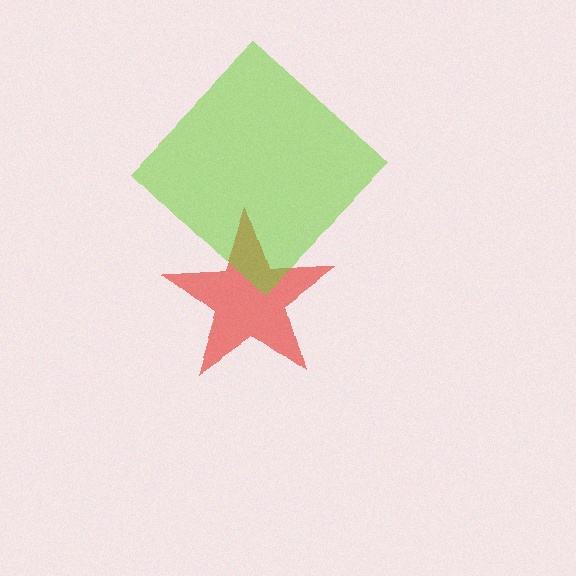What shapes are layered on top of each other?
The layered shapes are: a red star, a lime diamond.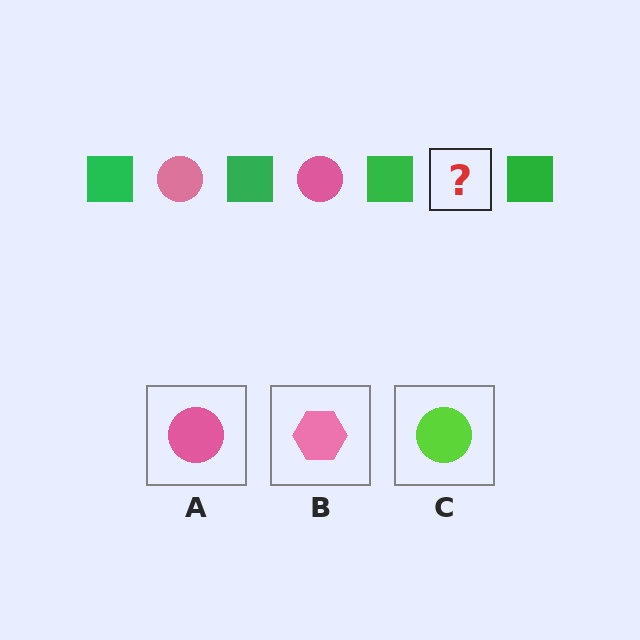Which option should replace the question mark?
Option A.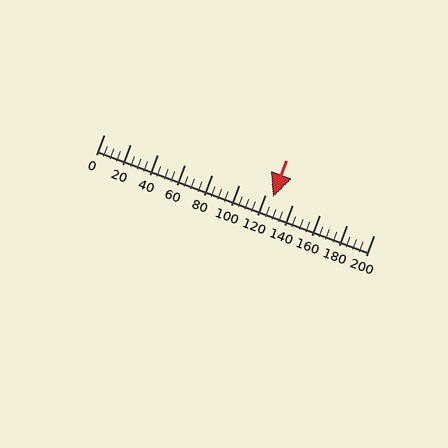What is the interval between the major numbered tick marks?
The major tick marks are spaced 20 units apart.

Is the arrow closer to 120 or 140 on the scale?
The arrow is closer to 120.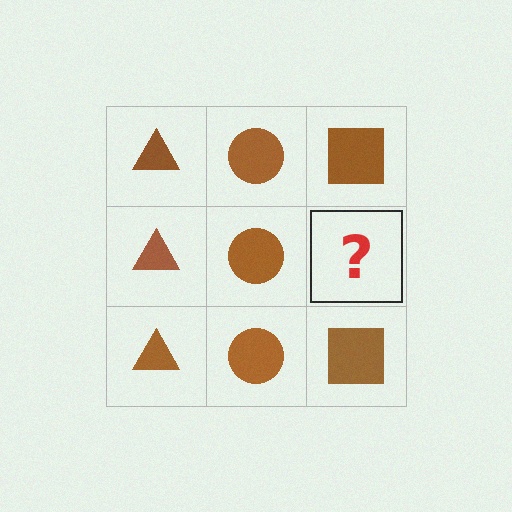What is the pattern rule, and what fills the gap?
The rule is that each column has a consistent shape. The gap should be filled with a brown square.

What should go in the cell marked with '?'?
The missing cell should contain a brown square.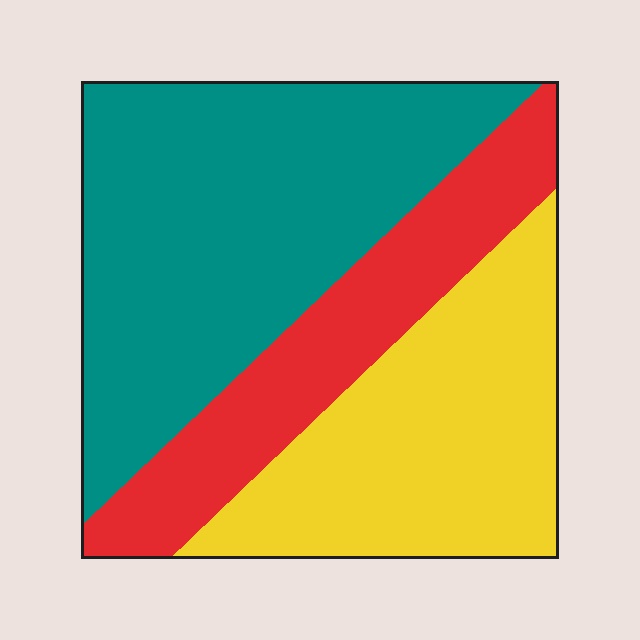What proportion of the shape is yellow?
Yellow takes up between a quarter and a half of the shape.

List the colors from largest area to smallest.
From largest to smallest: teal, yellow, red.